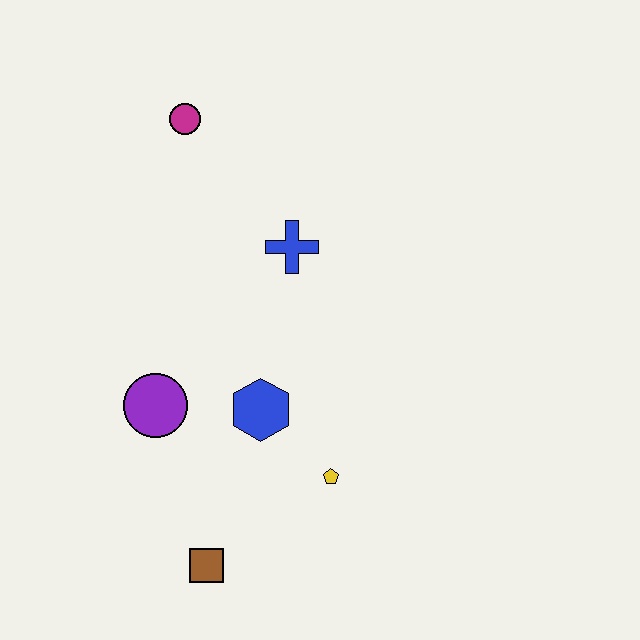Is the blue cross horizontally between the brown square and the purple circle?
No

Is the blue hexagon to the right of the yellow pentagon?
No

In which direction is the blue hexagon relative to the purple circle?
The blue hexagon is to the right of the purple circle.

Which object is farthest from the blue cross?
The brown square is farthest from the blue cross.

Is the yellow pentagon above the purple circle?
No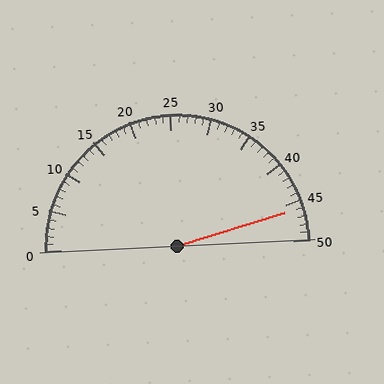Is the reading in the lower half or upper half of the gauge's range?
The reading is in the upper half of the range (0 to 50).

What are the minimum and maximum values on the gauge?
The gauge ranges from 0 to 50.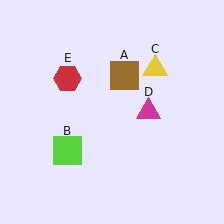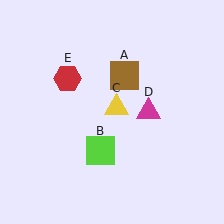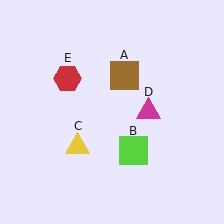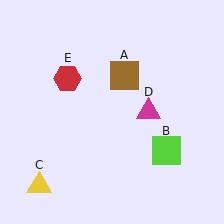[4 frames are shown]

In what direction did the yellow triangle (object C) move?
The yellow triangle (object C) moved down and to the left.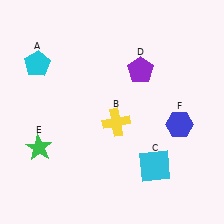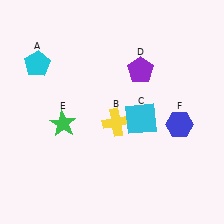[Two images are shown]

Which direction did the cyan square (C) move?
The cyan square (C) moved up.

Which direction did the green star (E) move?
The green star (E) moved up.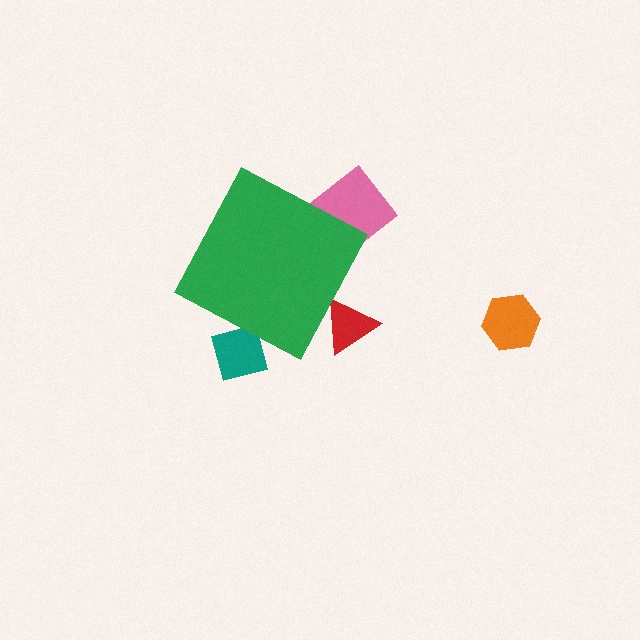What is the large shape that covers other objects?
A green diamond.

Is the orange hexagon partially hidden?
No, the orange hexagon is fully visible.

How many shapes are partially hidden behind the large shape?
3 shapes are partially hidden.